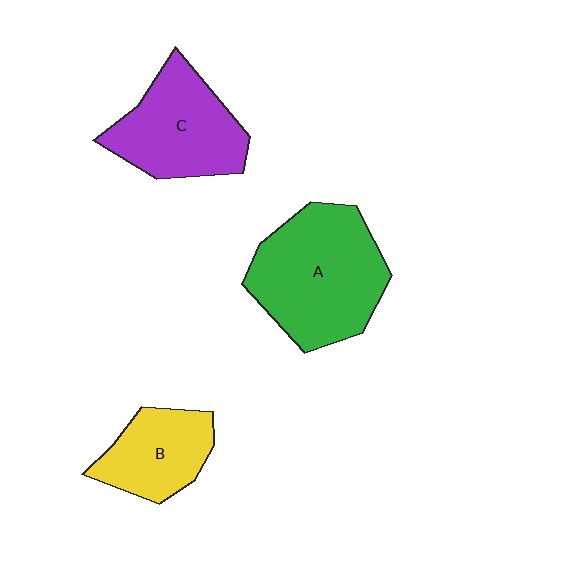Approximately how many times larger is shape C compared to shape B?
Approximately 1.4 times.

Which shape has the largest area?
Shape A (green).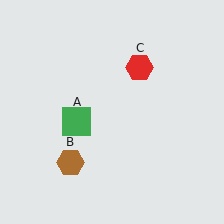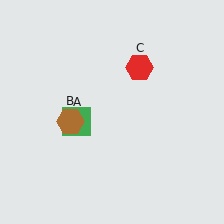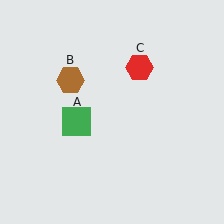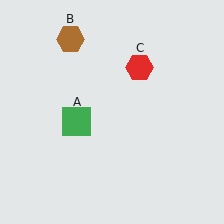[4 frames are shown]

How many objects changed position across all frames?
1 object changed position: brown hexagon (object B).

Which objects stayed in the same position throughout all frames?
Green square (object A) and red hexagon (object C) remained stationary.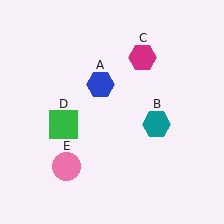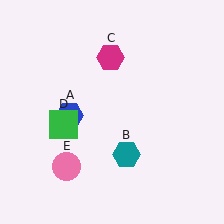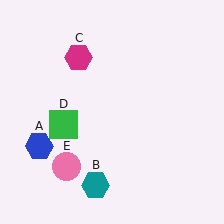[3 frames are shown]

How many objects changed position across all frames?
3 objects changed position: blue hexagon (object A), teal hexagon (object B), magenta hexagon (object C).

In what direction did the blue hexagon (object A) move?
The blue hexagon (object A) moved down and to the left.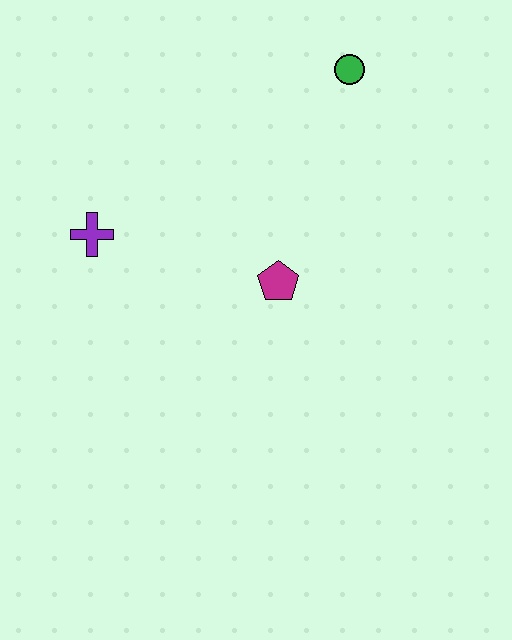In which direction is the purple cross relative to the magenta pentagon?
The purple cross is to the left of the magenta pentagon.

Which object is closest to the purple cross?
The magenta pentagon is closest to the purple cross.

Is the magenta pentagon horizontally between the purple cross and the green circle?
Yes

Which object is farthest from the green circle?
The purple cross is farthest from the green circle.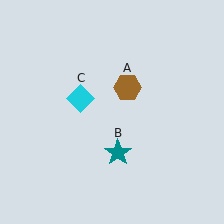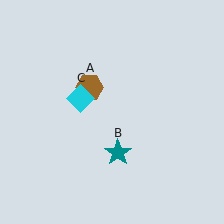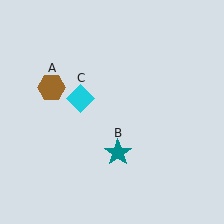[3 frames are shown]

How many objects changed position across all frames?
1 object changed position: brown hexagon (object A).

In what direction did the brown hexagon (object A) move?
The brown hexagon (object A) moved left.